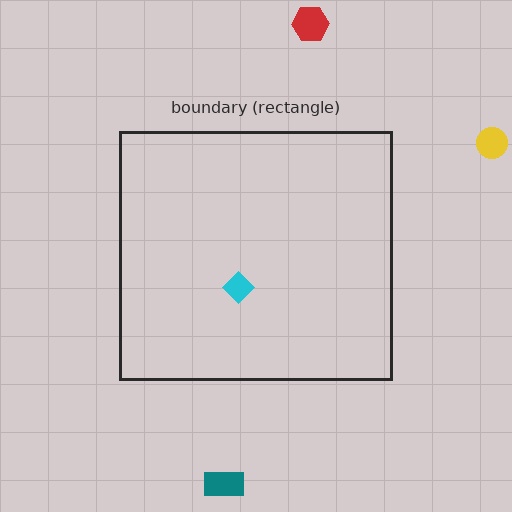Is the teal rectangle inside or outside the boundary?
Outside.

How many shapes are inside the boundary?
1 inside, 3 outside.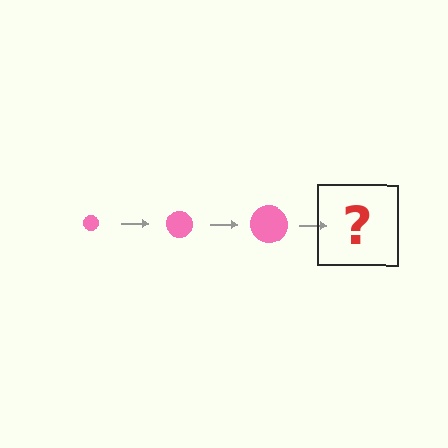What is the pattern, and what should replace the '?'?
The pattern is that the circle gets progressively larger each step. The '?' should be a pink circle, larger than the previous one.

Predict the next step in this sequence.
The next step is a pink circle, larger than the previous one.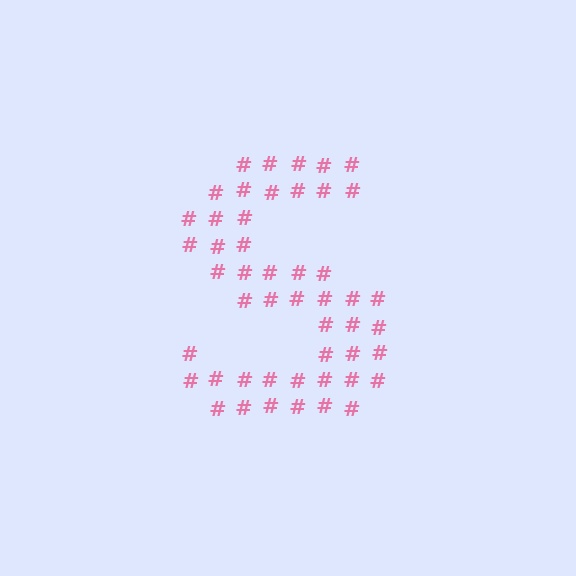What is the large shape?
The large shape is the letter S.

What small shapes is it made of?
It is made of small hash symbols.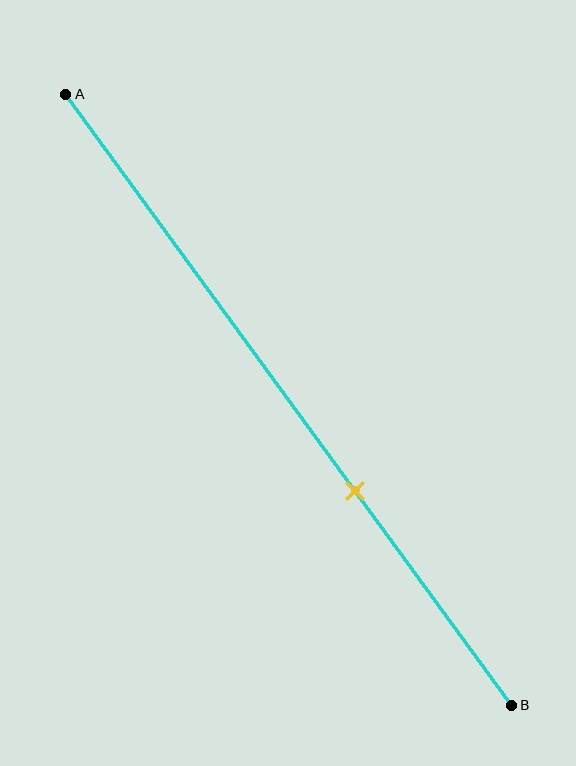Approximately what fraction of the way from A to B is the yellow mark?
The yellow mark is approximately 65% of the way from A to B.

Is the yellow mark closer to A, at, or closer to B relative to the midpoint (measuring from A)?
The yellow mark is closer to point B than the midpoint of segment AB.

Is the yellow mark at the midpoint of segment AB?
No, the mark is at about 65% from A, not at the 50% midpoint.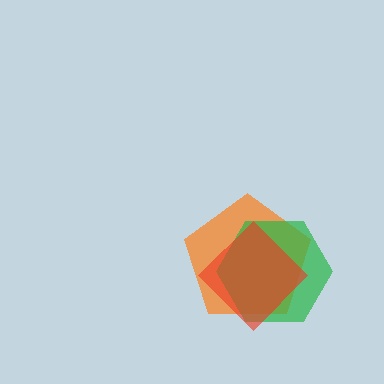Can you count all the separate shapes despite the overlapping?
Yes, there are 3 separate shapes.